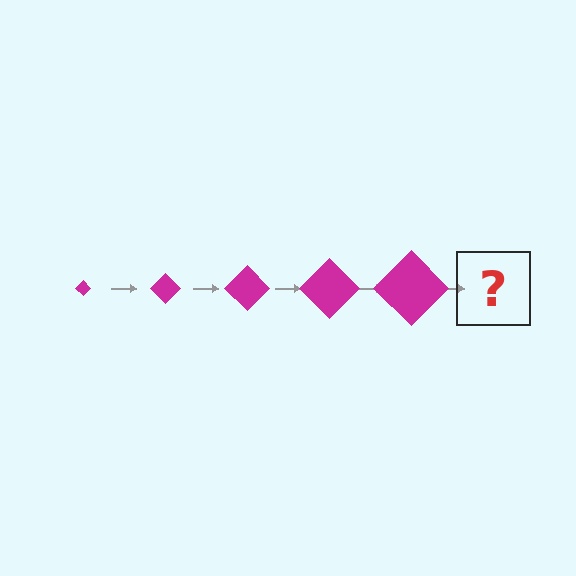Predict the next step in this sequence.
The next step is a magenta diamond, larger than the previous one.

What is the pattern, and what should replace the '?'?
The pattern is that the diamond gets progressively larger each step. The '?' should be a magenta diamond, larger than the previous one.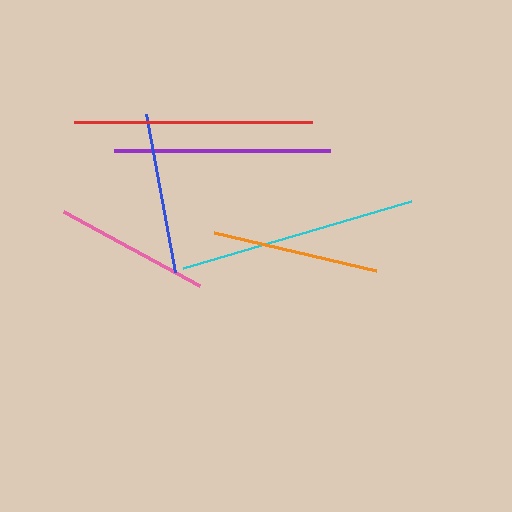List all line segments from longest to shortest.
From longest to shortest: red, cyan, purple, orange, blue, pink.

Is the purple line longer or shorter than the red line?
The red line is longer than the purple line.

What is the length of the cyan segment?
The cyan segment is approximately 237 pixels long.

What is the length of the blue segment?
The blue segment is approximately 161 pixels long.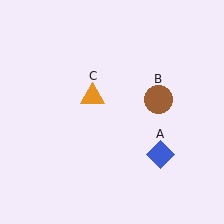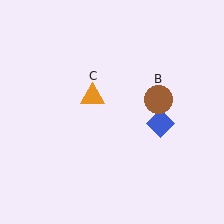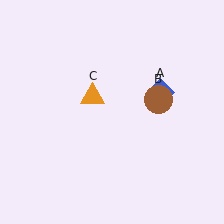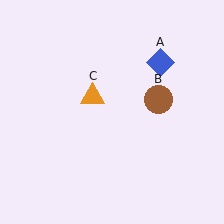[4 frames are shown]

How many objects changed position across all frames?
1 object changed position: blue diamond (object A).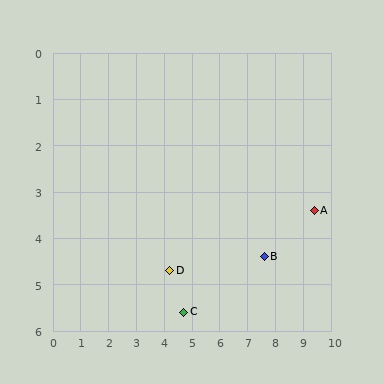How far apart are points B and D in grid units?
Points B and D are about 3.4 grid units apart.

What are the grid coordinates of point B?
Point B is at approximately (7.6, 4.4).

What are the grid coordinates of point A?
Point A is at approximately (9.4, 3.4).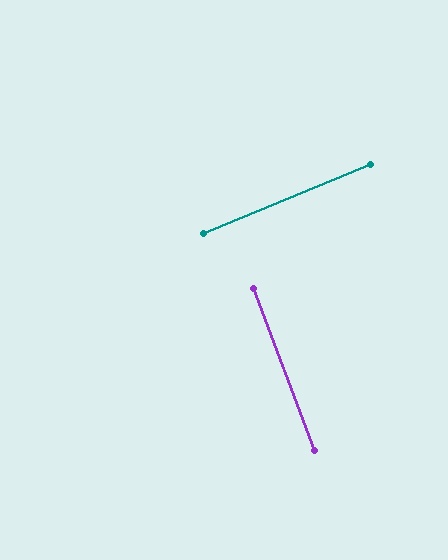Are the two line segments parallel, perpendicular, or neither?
Perpendicular — they meet at approximately 88°.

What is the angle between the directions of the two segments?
Approximately 88 degrees.